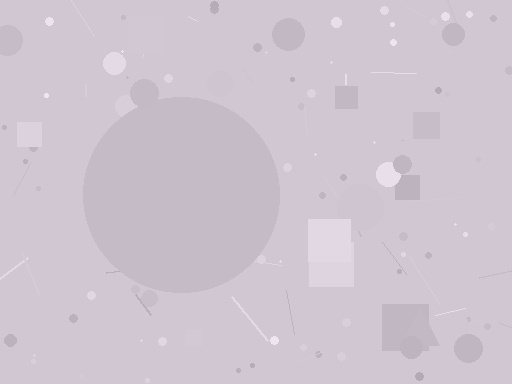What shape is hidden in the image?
A circle is hidden in the image.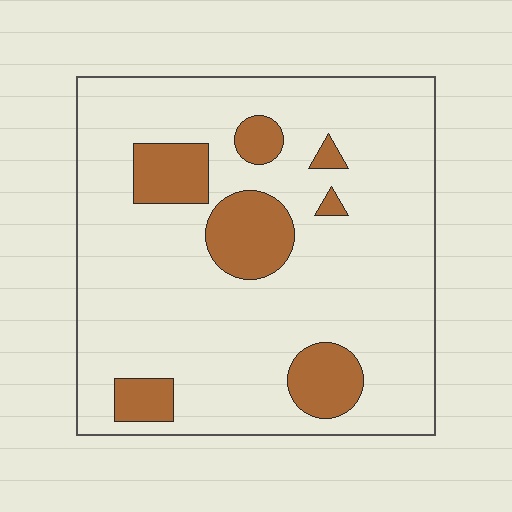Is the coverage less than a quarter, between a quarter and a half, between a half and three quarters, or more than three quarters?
Less than a quarter.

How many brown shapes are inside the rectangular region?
7.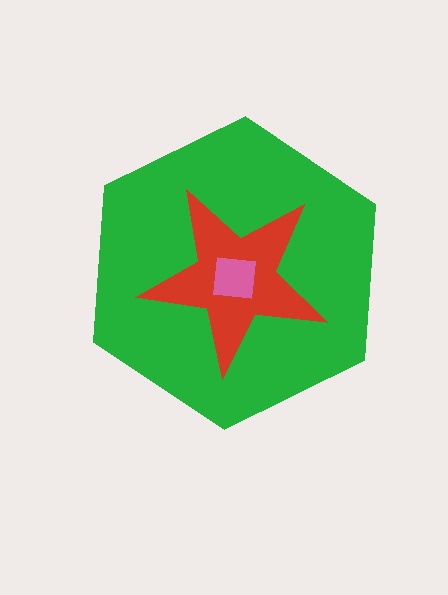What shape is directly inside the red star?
The pink square.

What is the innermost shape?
The pink square.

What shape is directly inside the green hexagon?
The red star.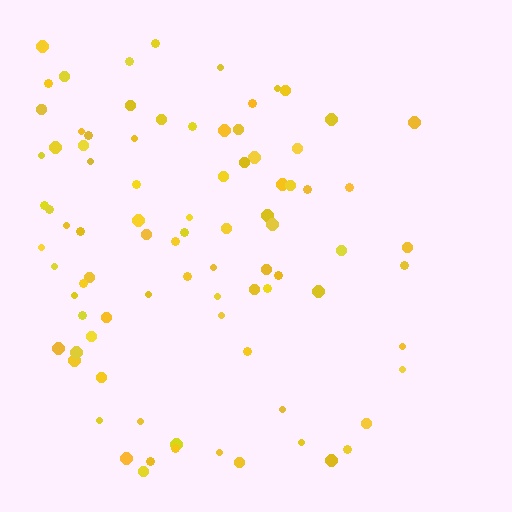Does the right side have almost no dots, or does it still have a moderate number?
Still a moderate number, just noticeably fewer than the left.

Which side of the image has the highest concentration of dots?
The left.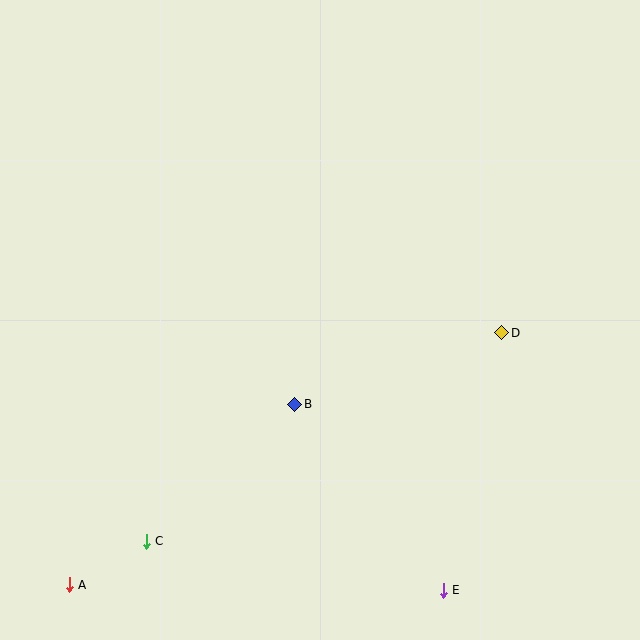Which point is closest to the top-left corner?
Point B is closest to the top-left corner.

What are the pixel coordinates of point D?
Point D is at (502, 333).